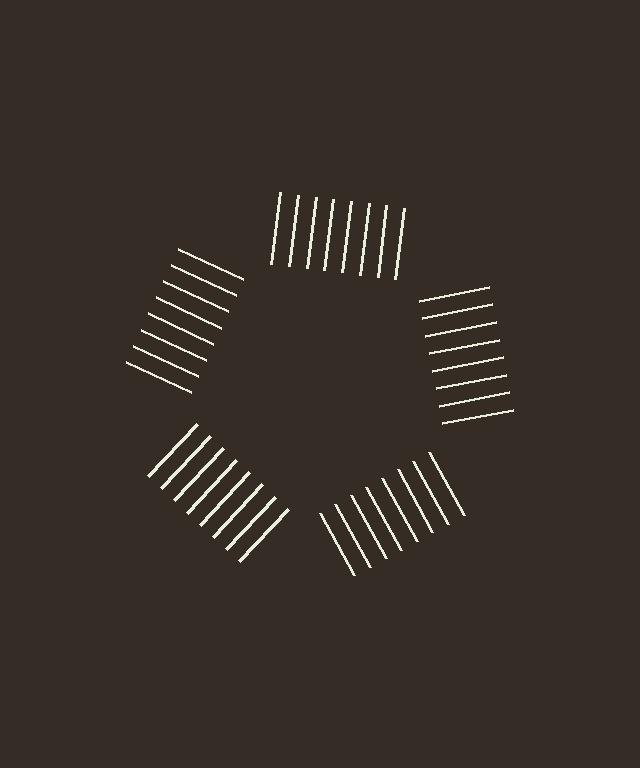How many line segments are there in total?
40 — 8 along each of the 5 edges.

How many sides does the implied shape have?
5 sides — the line-ends trace a pentagon.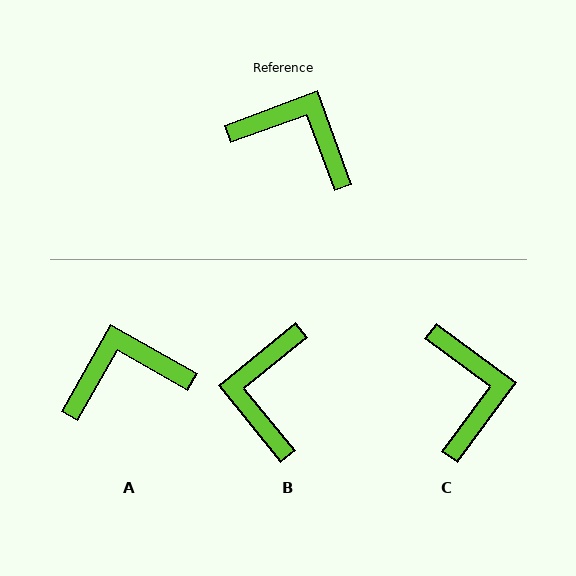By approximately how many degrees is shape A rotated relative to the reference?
Approximately 40 degrees counter-clockwise.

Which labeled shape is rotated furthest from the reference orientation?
B, about 109 degrees away.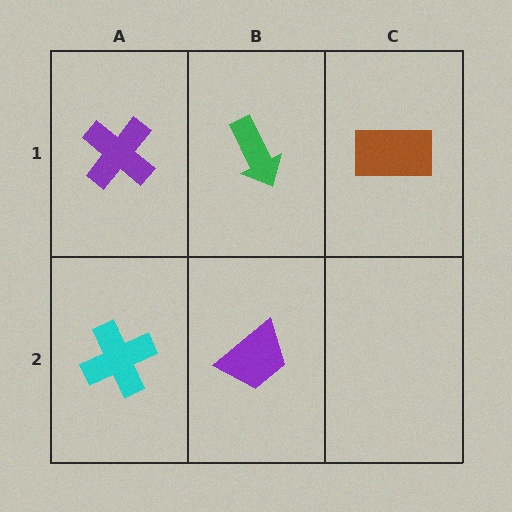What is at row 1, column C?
A brown rectangle.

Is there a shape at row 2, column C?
No, that cell is empty.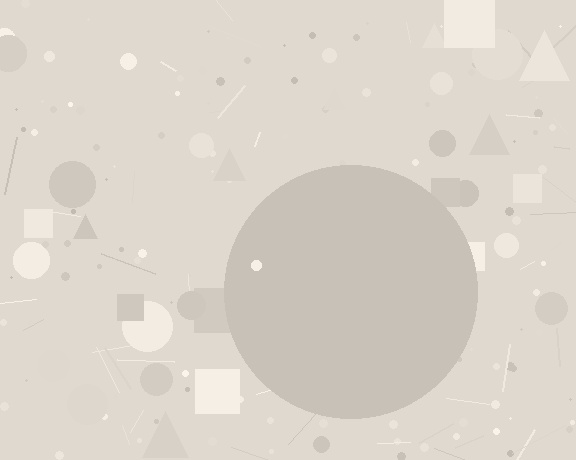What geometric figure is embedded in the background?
A circle is embedded in the background.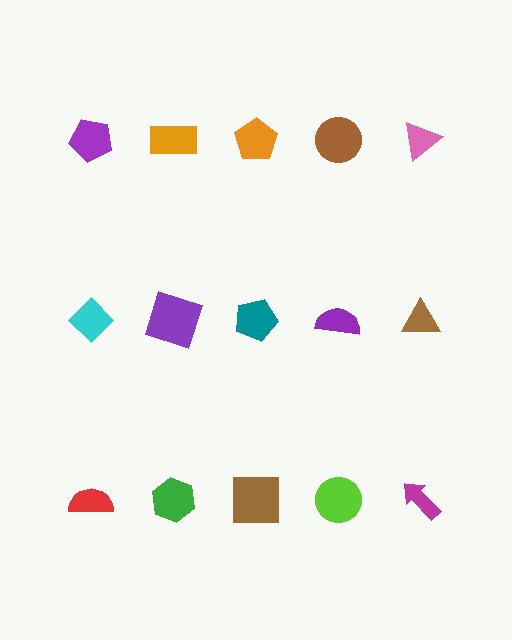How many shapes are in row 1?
5 shapes.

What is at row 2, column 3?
A teal pentagon.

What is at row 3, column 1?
A red semicircle.